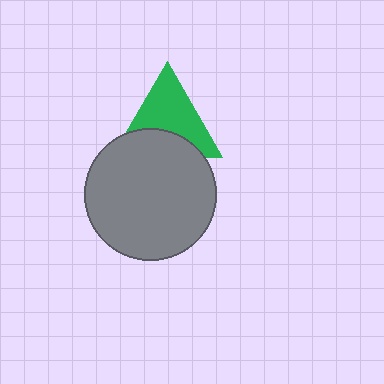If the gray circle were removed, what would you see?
You would see the complete green triangle.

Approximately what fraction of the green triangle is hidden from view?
Roughly 37% of the green triangle is hidden behind the gray circle.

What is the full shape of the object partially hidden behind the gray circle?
The partially hidden object is a green triangle.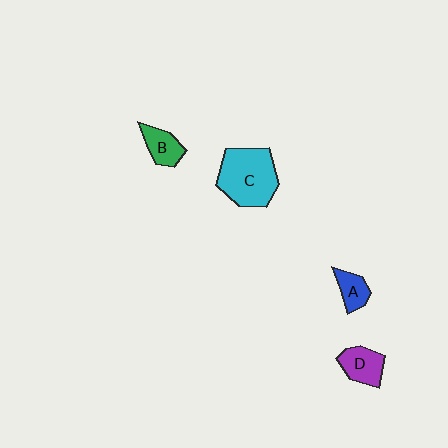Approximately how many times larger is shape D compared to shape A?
Approximately 1.4 times.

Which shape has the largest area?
Shape C (cyan).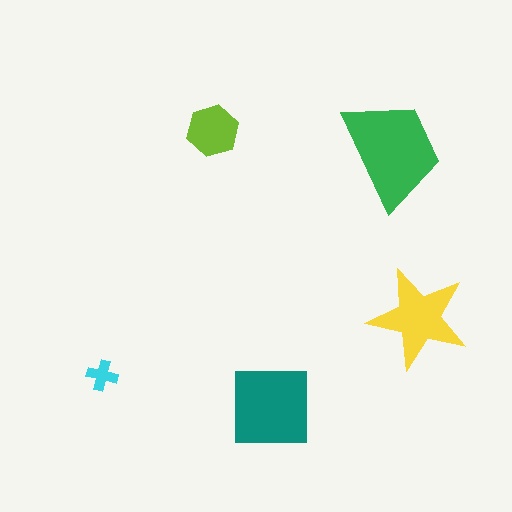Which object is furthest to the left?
The cyan cross is leftmost.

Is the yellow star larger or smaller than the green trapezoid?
Smaller.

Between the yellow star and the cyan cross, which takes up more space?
The yellow star.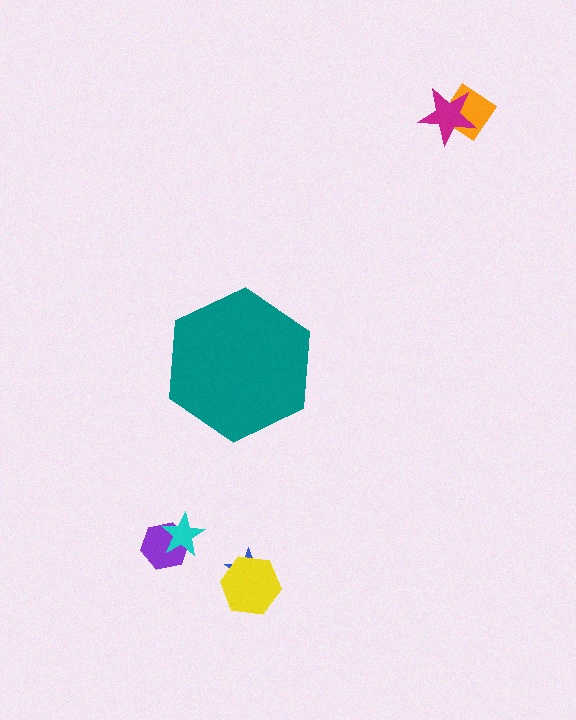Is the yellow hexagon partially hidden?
No, the yellow hexagon is fully visible.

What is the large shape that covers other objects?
A teal hexagon.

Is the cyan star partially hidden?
No, the cyan star is fully visible.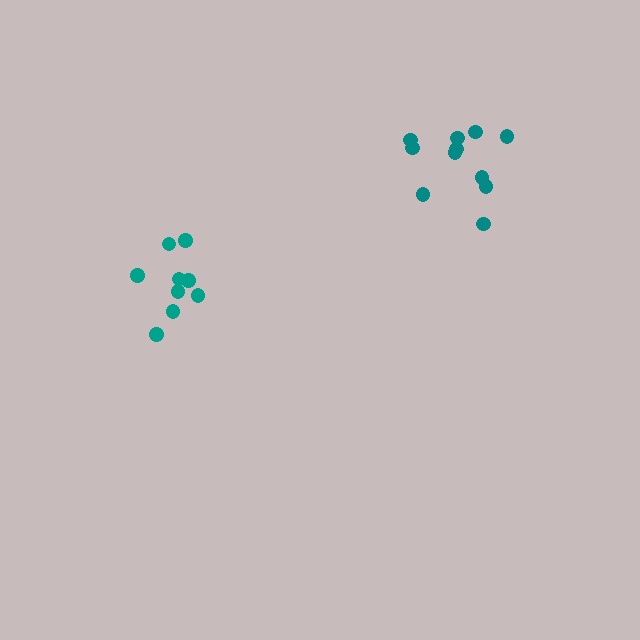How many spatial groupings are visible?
There are 2 spatial groupings.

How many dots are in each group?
Group 1: 12 dots, Group 2: 9 dots (21 total).